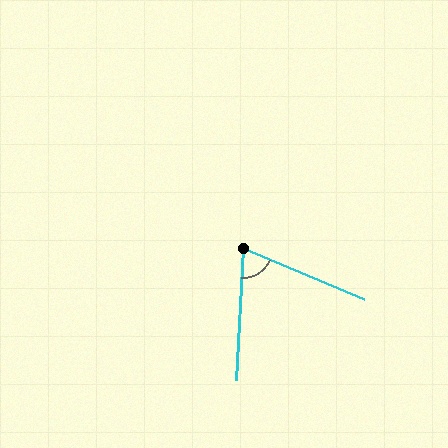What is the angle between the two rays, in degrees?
Approximately 70 degrees.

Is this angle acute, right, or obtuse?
It is acute.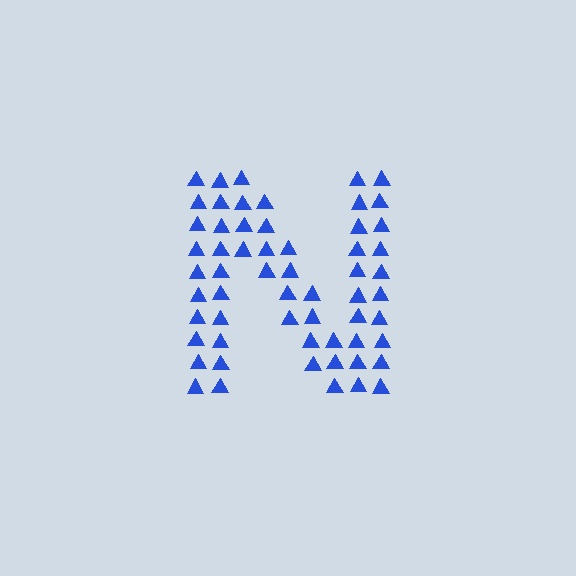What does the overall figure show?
The overall figure shows the letter N.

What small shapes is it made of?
It is made of small triangles.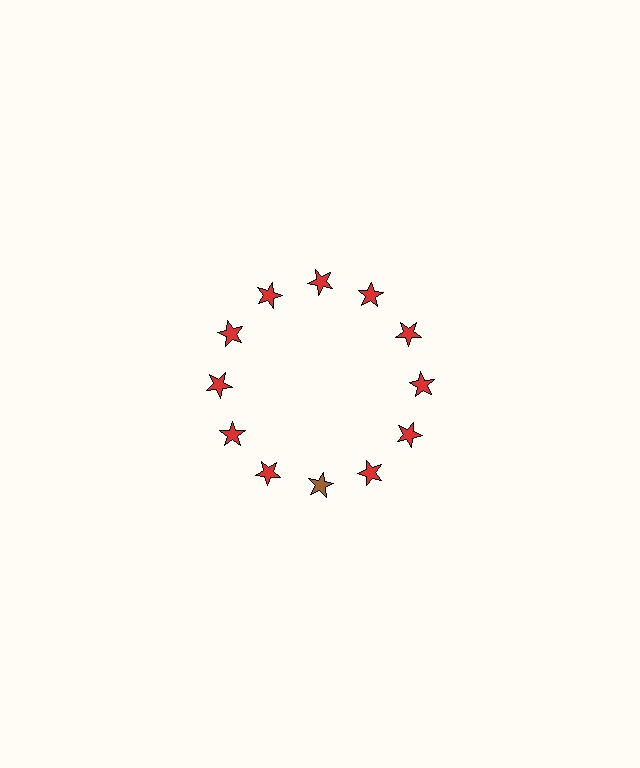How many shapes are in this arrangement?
There are 12 shapes arranged in a ring pattern.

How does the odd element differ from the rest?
It has a different color: brown instead of red.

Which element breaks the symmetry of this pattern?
The brown star at roughly the 6 o'clock position breaks the symmetry. All other shapes are red stars.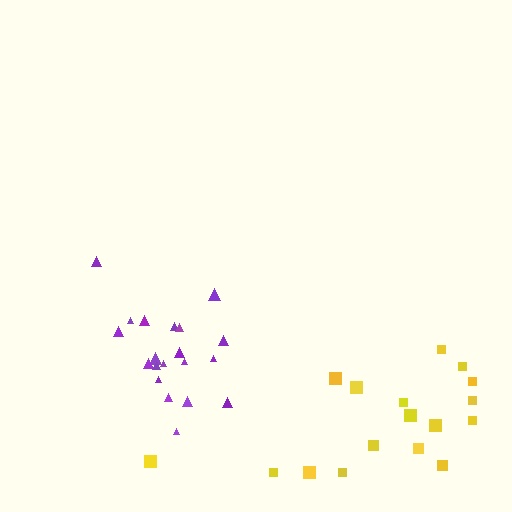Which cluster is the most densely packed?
Purple.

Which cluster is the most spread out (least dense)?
Yellow.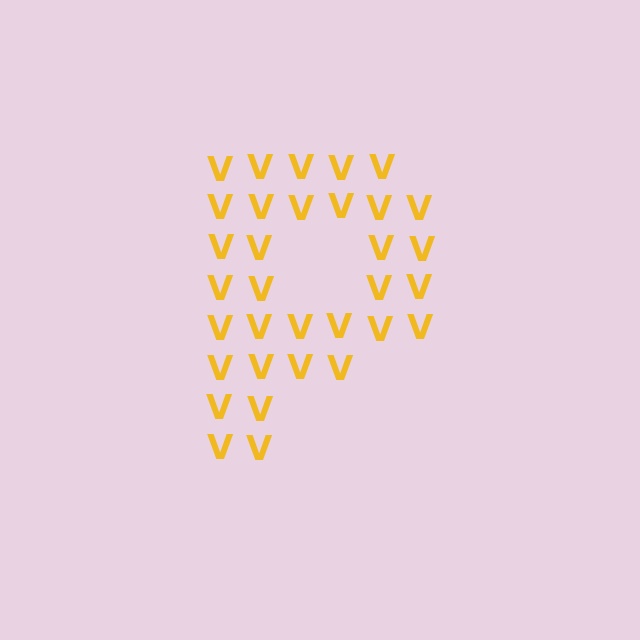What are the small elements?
The small elements are letter V's.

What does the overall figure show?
The overall figure shows the letter P.